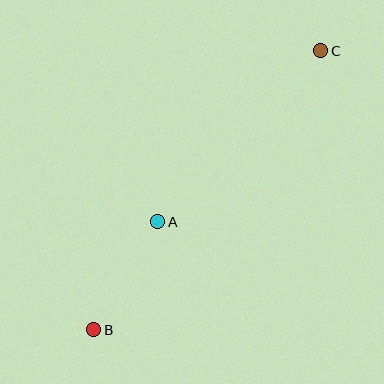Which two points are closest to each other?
Points A and B are closest to each other.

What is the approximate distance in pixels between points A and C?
The distance between A and C is approximately 236 pixels.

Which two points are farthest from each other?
Points B and C are farthest from each other.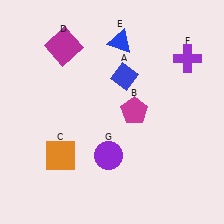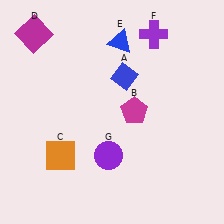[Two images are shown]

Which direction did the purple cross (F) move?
The purple cross (F) moved left.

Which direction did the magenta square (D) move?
The magenta square (D) moved left.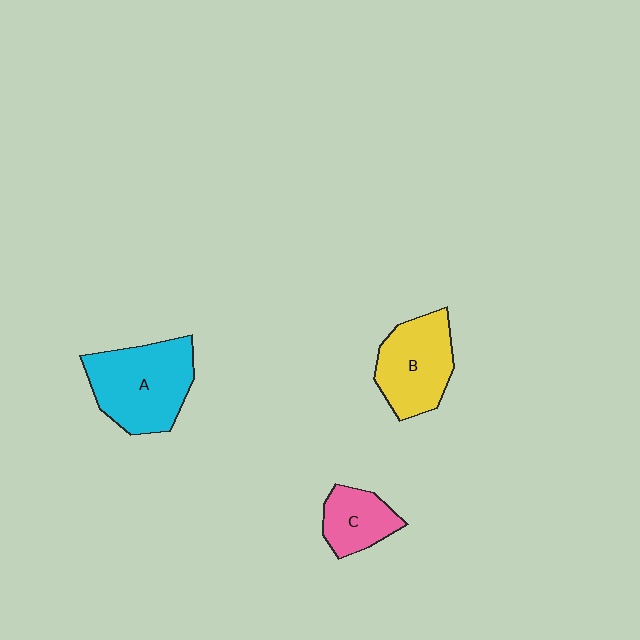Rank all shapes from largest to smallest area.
From largest to smallest: A (cyan), B (yellow), C (pink).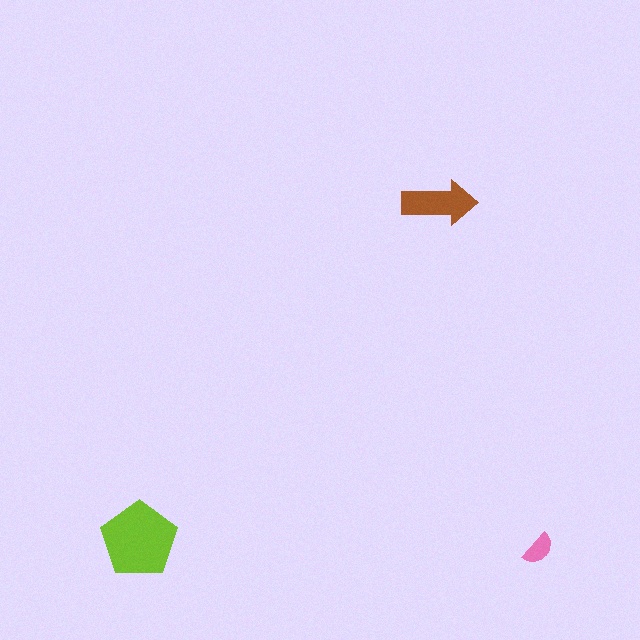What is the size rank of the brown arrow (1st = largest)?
2nd.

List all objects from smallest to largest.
The pink semicircle, the brown arrow, the lime pentagon.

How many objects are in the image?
There are 3 objects in the image.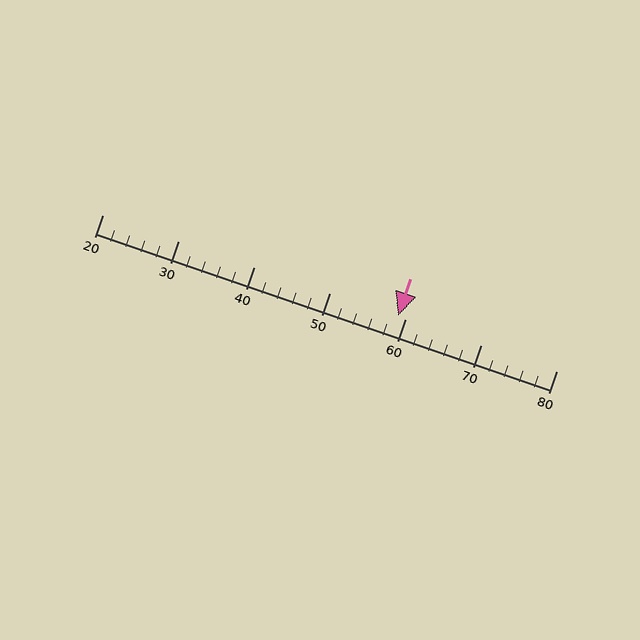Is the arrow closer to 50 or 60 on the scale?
The arrow is closer to 60.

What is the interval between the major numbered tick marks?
The major tick marks are spaced 10 units apart.